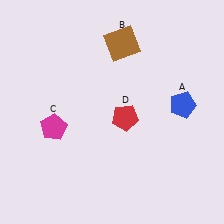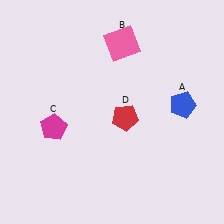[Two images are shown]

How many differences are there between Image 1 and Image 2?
There is 1 difference between the two images.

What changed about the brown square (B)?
In Image 1, B is brown. In Image 2, it changed to pink.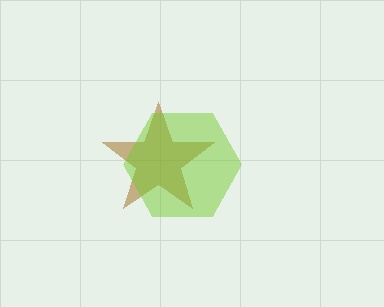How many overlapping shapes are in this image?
There are 2 overlapping shapes in the image.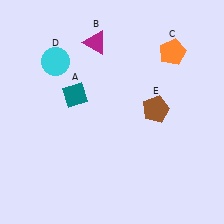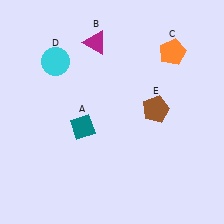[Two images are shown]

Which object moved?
The teal diamond (A) moved down.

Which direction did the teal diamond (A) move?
The teal diamond (A) moved down.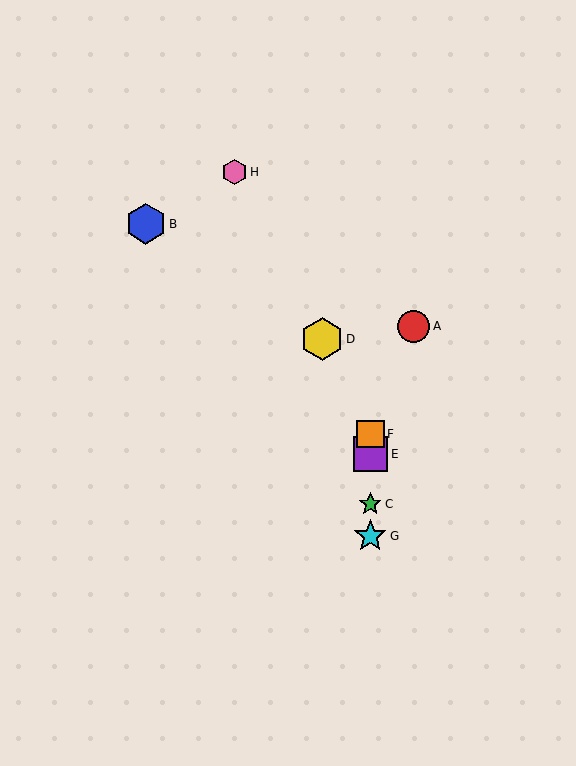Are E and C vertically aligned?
Yes, both are at x≈370.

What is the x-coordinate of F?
Object F is at x≈370.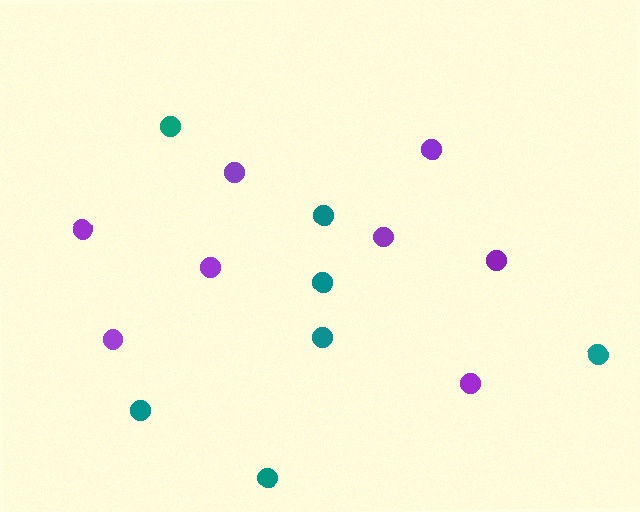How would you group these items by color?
There are 2 groups: one group of purple circles (8) and one group of teal circles (7).